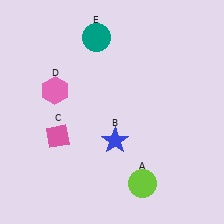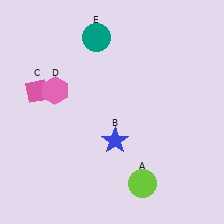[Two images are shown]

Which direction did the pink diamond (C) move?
The pink diamond (C) moved up.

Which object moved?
The pink diamond (C) moved up.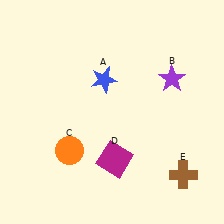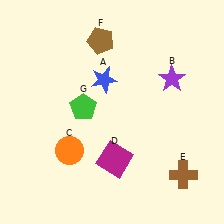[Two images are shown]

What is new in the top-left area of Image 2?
A brown pentagon (F) was added in the top-left area of Image 2.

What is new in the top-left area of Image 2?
A green pentagon (G) was added in the top-left area of Image 2.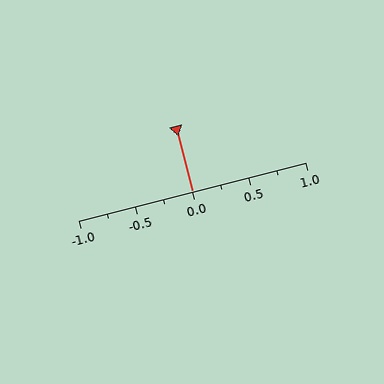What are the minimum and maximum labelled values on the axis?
The axis runs from -1.0 to 1.0.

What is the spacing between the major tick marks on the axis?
The major ticks are spaced 0.5 apart.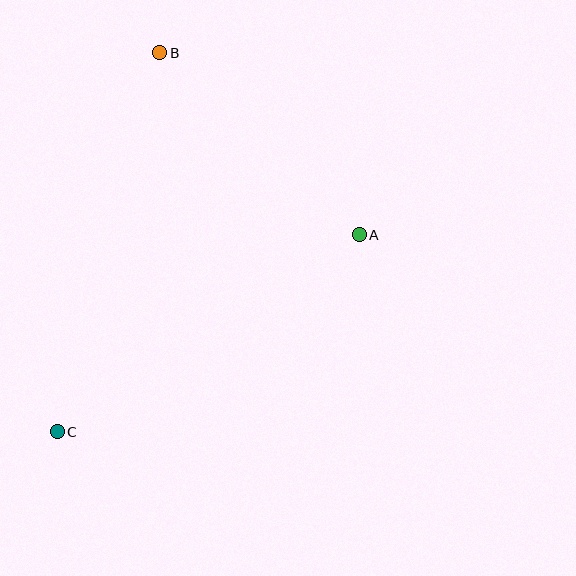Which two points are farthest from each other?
Points B and C are farthest from each other.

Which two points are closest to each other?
Points A and B are closest to each other.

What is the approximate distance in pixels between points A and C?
The distance between A and C is approximately 361 pixels.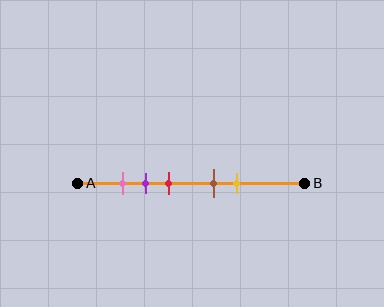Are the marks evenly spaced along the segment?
No, the marks are not evenly spaced.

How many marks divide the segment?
There are 5 marks dividing the segment.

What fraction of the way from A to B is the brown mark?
The brown mark is approximately 60% (0.6) of the way from A to B.